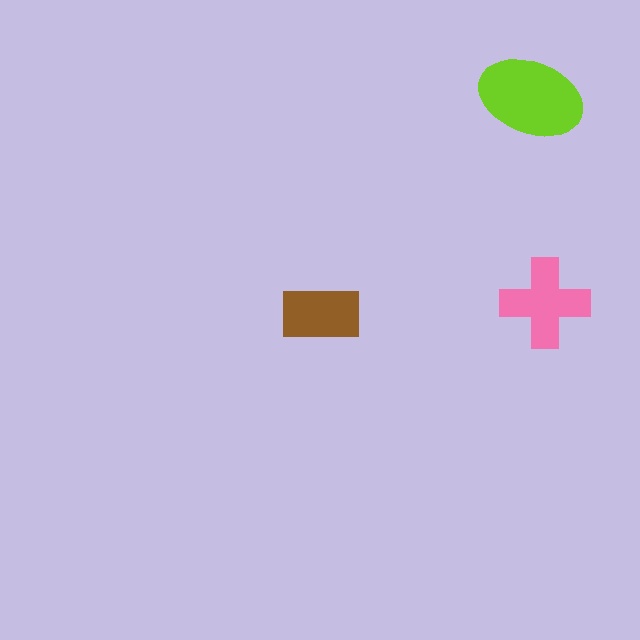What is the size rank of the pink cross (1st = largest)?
2nd.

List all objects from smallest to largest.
The brown rectangle, the pink cross, the lime ellipse.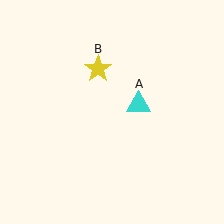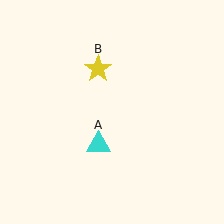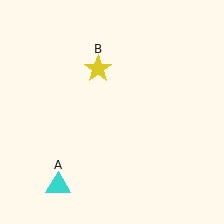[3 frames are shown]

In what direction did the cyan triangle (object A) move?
The cyan triangle (object A) moved down and to the left.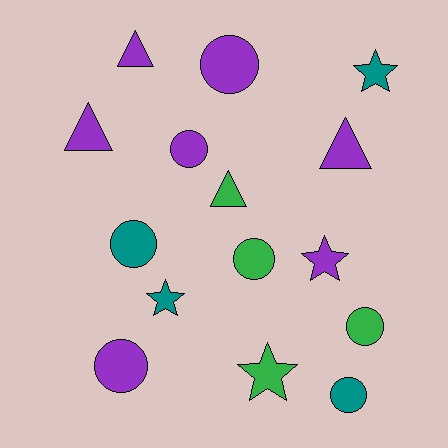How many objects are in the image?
There are 15 objects.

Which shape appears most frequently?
Circle, with 7 objects.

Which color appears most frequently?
Purple, with 7 objects.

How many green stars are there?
There is 1 green star.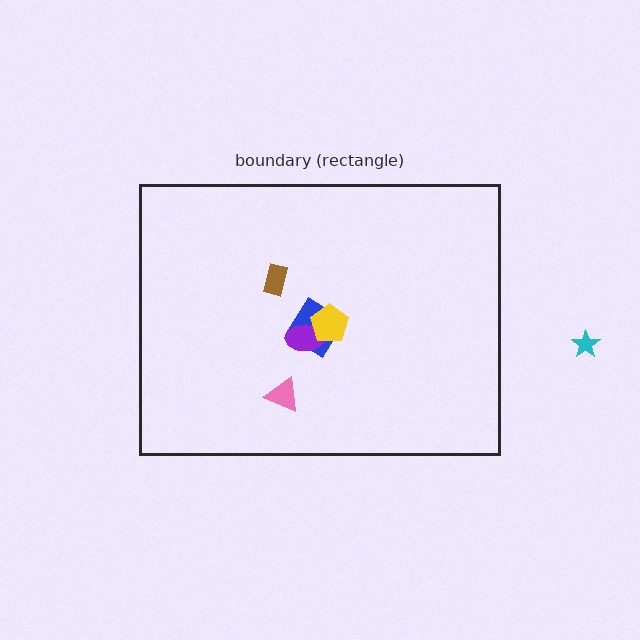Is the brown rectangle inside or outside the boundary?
Inside.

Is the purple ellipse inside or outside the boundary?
Inside.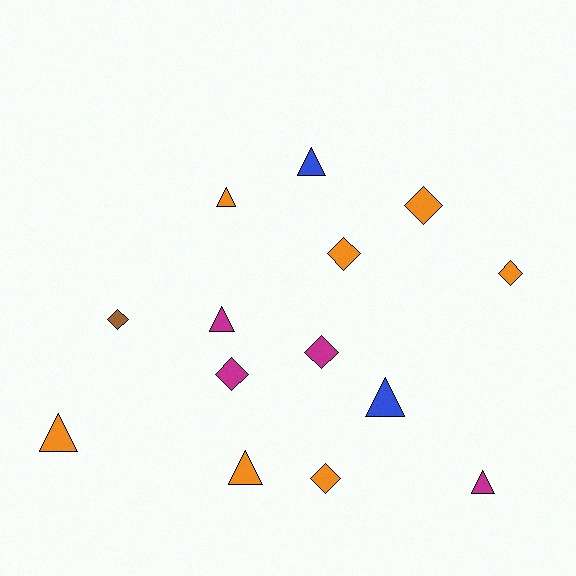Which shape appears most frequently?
Diamond, with 7 objects.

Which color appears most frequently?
Orange, with 7 objects.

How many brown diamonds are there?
There is 1 brown diamond.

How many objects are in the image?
There are 14 objects.